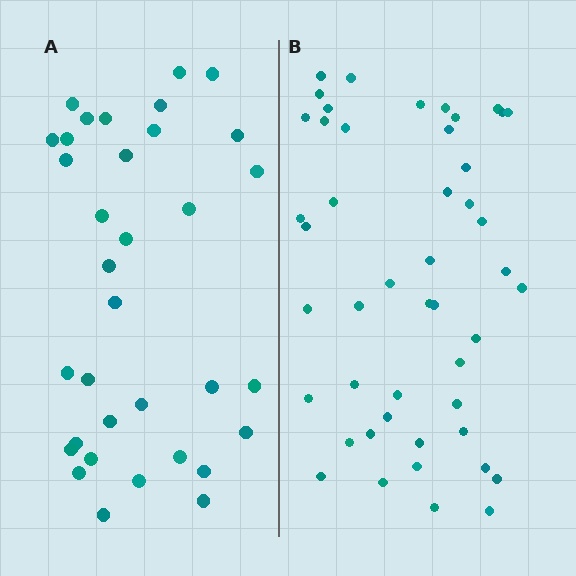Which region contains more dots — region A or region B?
Region B (the right region) has more dots.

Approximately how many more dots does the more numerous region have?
Region B has approximately 15 more dots than region A.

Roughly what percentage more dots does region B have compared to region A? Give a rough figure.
About 40% more.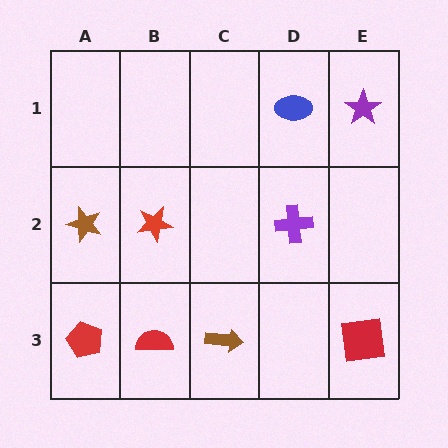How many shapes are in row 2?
3 shapes.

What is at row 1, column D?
A blue ellipse.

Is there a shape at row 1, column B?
No, that cell is empty.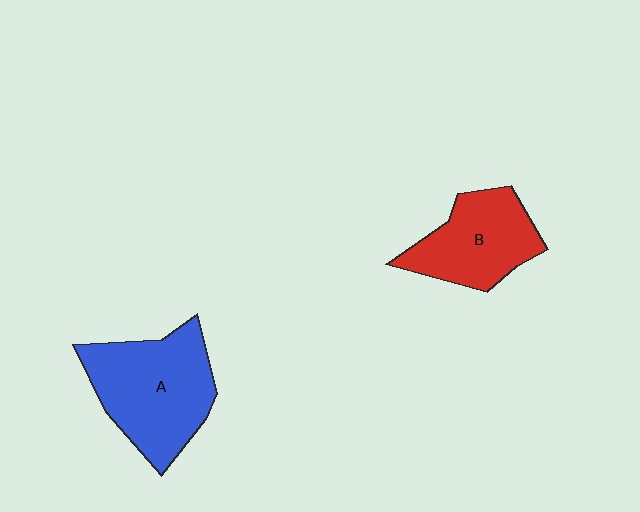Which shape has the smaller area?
Shape B (red).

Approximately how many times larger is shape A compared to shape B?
Approximately 1.4 times.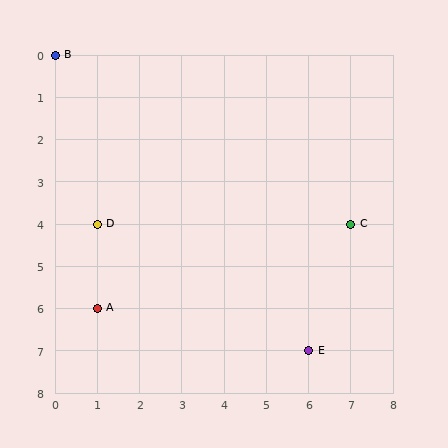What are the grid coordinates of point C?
Point C is at grid coordinates (7, 4).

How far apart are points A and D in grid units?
Points A and D are 2 rows apart.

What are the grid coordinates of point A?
Point A is at grid coordinates (1, 6).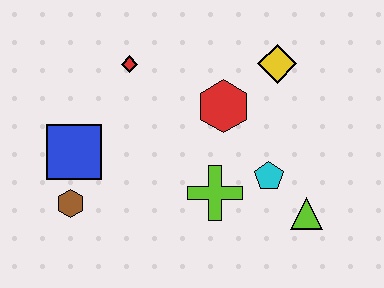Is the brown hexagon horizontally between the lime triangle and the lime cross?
No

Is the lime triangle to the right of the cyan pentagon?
Yes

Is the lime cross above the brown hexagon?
Yes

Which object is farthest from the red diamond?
The lime triangle is farthest from the red diamond.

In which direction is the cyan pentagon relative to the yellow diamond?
The cyan pentagon is below the yellow diamond.